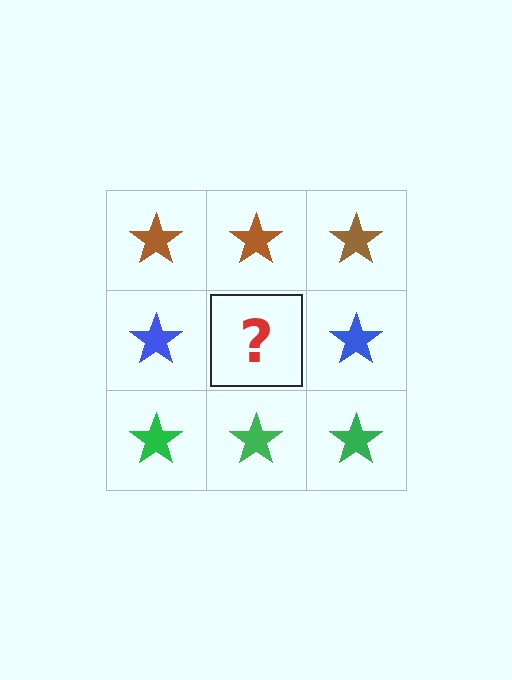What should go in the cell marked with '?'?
The missing cell should contain a blue star.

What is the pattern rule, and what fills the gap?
The rule is that each row has a consistent color. The gap should be filled with a blue star.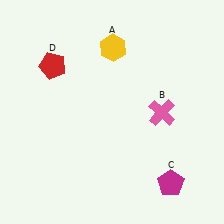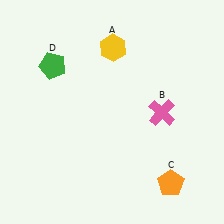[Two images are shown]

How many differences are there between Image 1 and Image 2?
There are 2 differences between the two images.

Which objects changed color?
C changed from magenta to orange. D changed from red to green.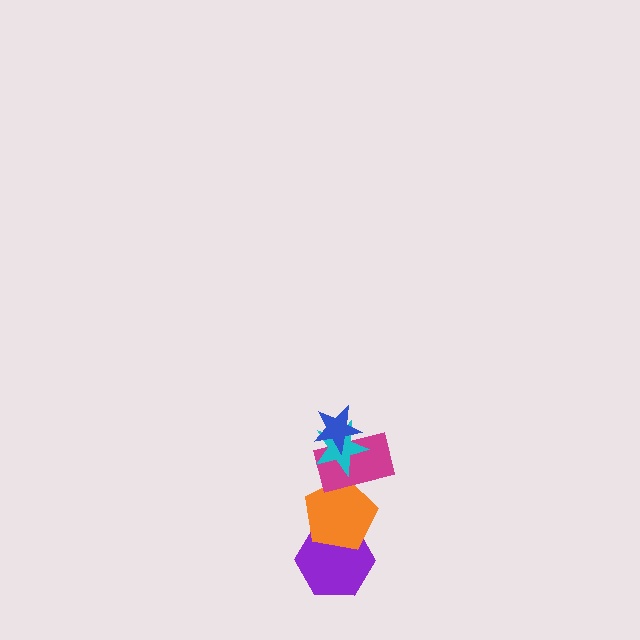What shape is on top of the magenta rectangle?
The cyan star is on top of the magenta rectangle.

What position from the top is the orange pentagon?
The orange pentagon is 4th from the top.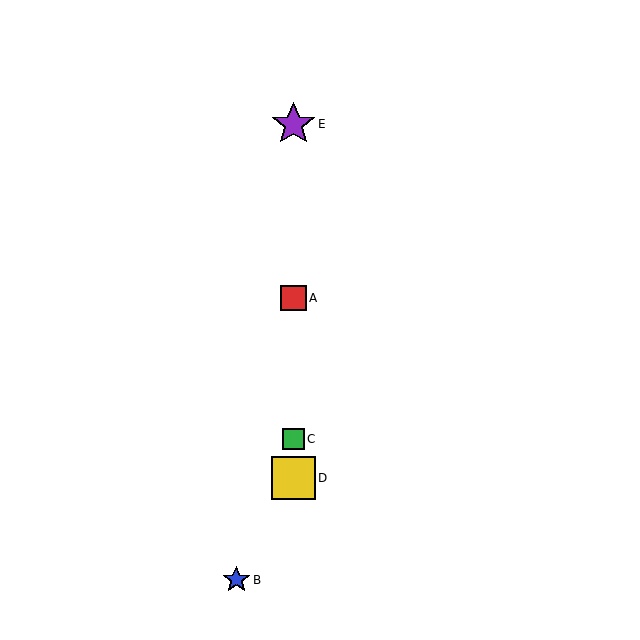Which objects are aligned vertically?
Objects A, C, D, E are aligned vertically.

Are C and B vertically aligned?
No, C is at x≈293 and B is at x≈236.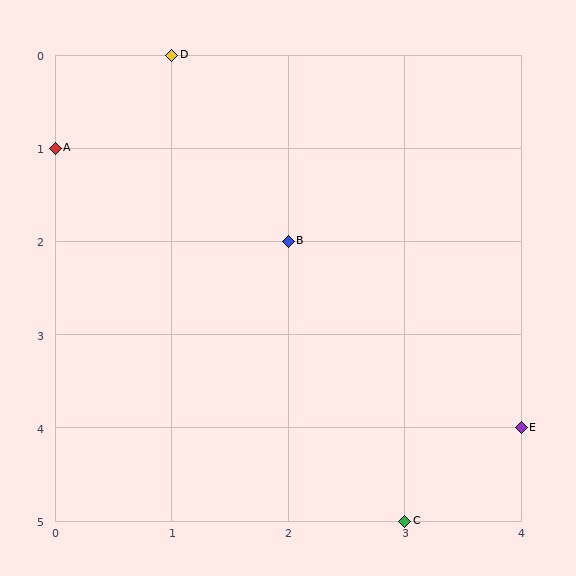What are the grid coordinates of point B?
Point B is at grid coordinates (2, 2).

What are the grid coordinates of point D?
Point D is at grid coordinates (1, 0).